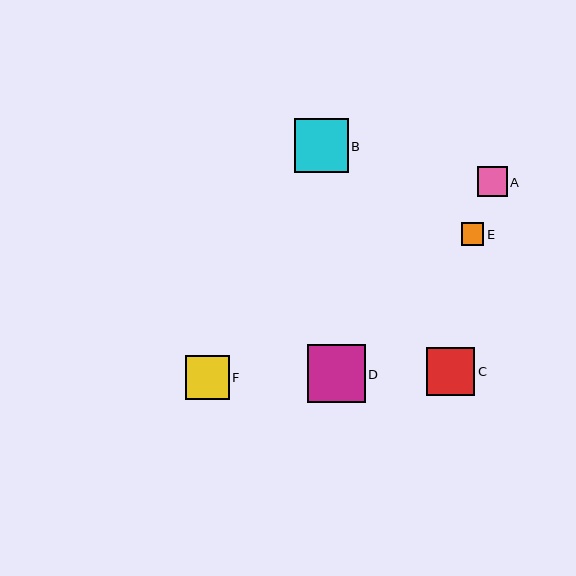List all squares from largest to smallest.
From largest to smallest: D, B, C, F, A, E.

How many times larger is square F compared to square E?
Square F is approximately 1.9 times the size of square E.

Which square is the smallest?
Square E is the smallest with a size of approximately 23 pixels.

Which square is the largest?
Square D is the largest with a size of approximately 58 pixels.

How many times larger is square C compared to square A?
Square C is approximately 1.6 times the size of square A.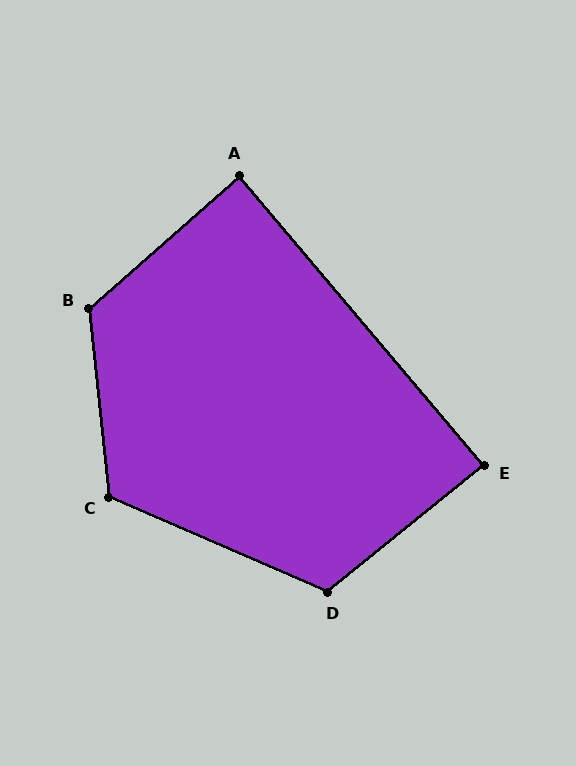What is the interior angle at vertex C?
Approximately 119 degrees (obtuse).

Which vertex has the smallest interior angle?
E, at approximately 89 degrees.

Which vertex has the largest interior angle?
B, at approximately 125 degrees.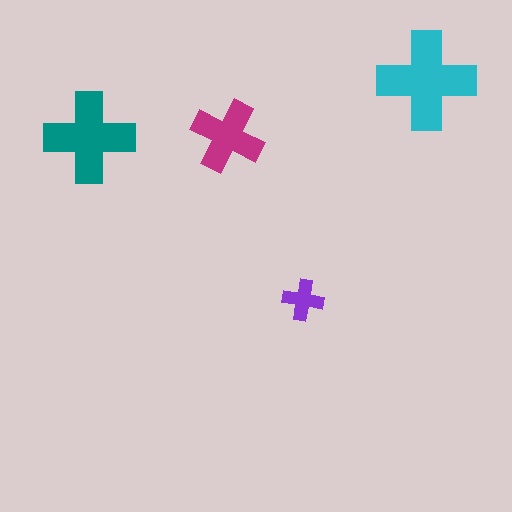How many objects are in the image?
There are 4 objects in the image.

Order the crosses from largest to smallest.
the cyan one, the teal one, the magenta one, the purple one.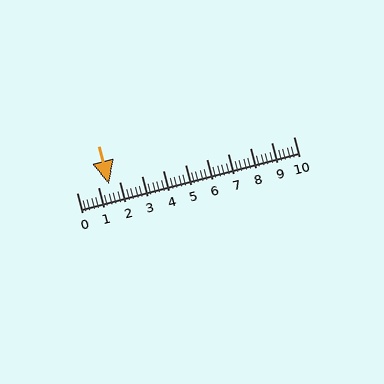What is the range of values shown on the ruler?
The ruler shows values from 0 to 10.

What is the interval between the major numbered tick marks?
The major tick marks are spaced 1 units apart.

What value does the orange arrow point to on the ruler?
The orange arrow points to approximately 1.5.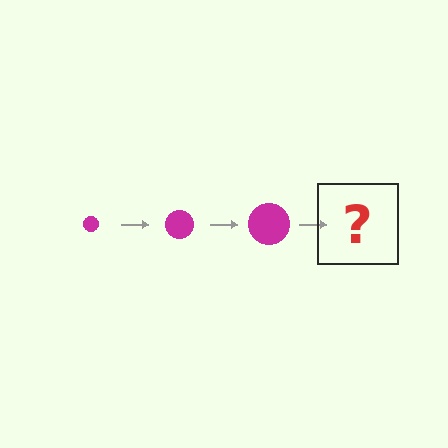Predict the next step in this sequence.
The next step is a magenta circle, larger than the previous one.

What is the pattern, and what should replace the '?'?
The pattern is that the circle gets progressively larger each step. The '?' should be a magenta circle, larger than the previous one.